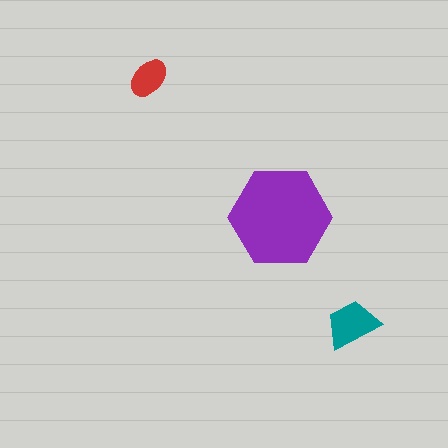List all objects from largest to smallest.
The purple hexagon, the teal trapezoid, the red ellipse.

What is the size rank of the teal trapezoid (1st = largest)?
2nd.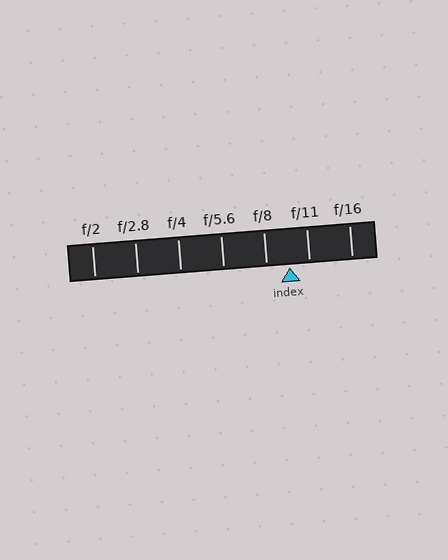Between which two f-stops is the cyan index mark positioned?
The index mark is between f/8 and f/11.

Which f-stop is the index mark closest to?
The index mark is closest to f/11.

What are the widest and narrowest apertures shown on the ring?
The widest aperture shown is f/2 and the narrowest is f/16.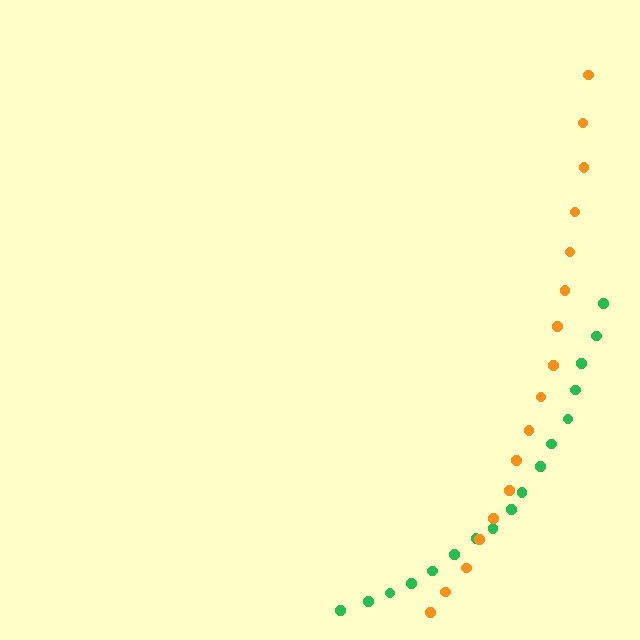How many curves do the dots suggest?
There are 2 distinct paths.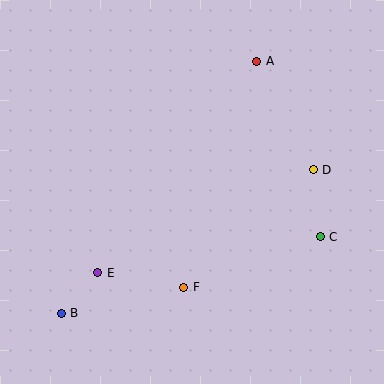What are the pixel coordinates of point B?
Point B is at (61, 313).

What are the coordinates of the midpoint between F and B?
The midpoint between F and B is at (122, 300).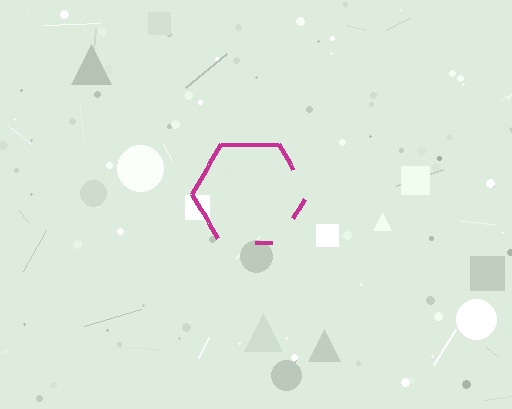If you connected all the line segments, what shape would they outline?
They would outline a hexagon.